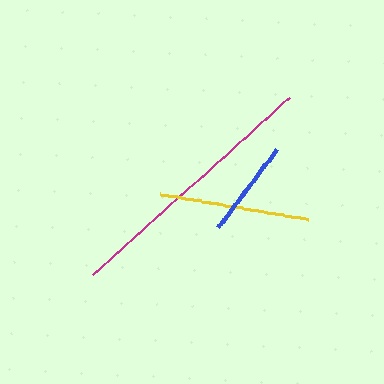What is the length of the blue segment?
The blue segment is approximately 98 pixels long.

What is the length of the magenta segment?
The magenta segment is approximately 266 pixels long.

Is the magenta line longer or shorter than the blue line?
The magenta line is longer than the blue line.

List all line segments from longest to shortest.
From longest to shortest: magenta, yellow, blue.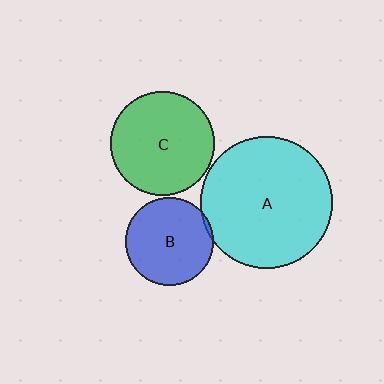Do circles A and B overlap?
Yes.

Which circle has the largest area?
Circle A (cyan).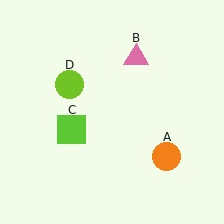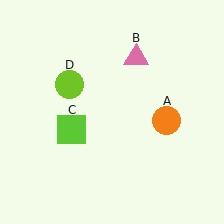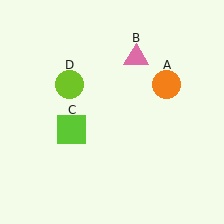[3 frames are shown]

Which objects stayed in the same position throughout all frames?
Pink triangle (object B) and lime square (object C) and lime circle (object D) remained stationary.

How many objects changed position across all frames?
1 object changed position: orange circle (object A).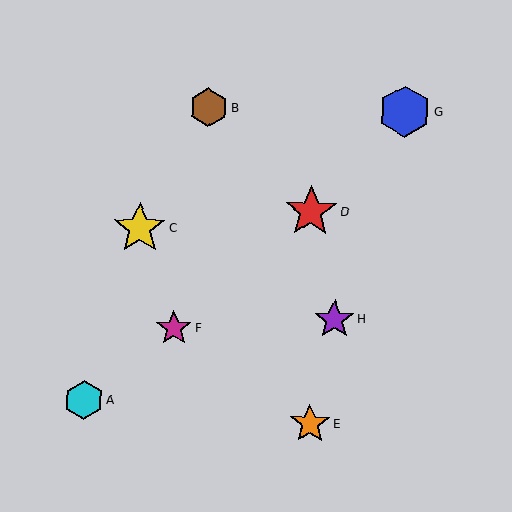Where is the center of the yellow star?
The center of the yellow star is at (140, 228).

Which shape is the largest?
The red star (labeled D) is the largest.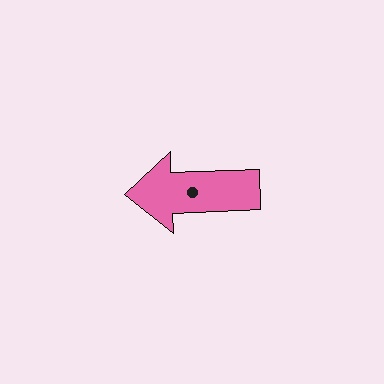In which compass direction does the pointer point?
West.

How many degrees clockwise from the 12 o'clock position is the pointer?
Approximately 268 degrees.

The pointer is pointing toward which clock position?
Roughly 9 o'clock.